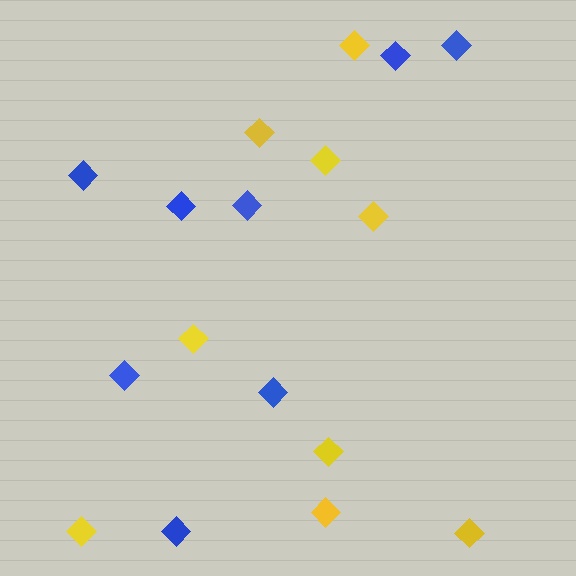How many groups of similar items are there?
There are 2 groups: one group of blue diamonds (8) and one group of yellow diamonds (9).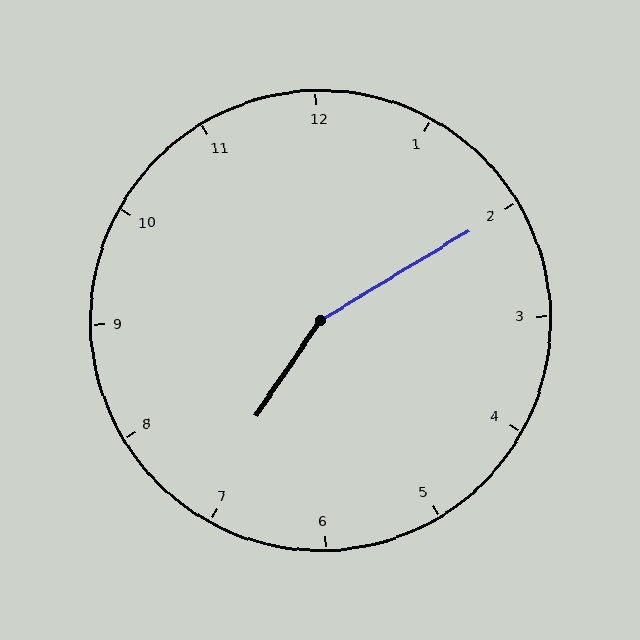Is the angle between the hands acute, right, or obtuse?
It is obtuse.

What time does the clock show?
7:10.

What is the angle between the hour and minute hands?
Approximately 155 degrees.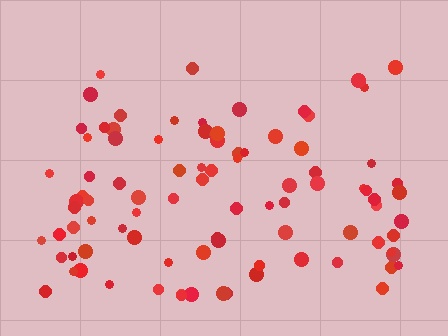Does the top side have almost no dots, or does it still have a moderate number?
Still a moderate number, just noticeably fewer than the bottom.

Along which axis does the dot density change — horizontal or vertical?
Vertical.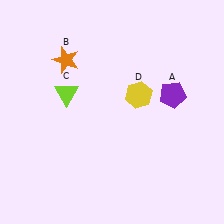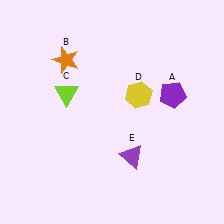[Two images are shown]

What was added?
A purple triangle (E) was added in Image 2.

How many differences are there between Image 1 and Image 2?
There is 1 difference between the two images.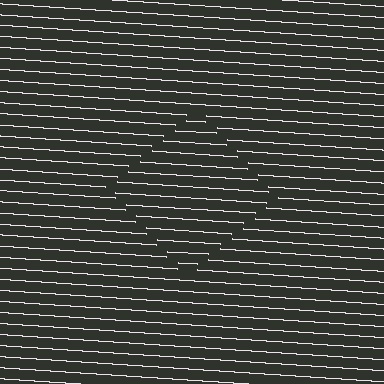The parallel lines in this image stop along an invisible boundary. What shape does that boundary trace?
An illusory square. The interior of the shape contains the same grating, shifted by half a period — the contour is defined by the phase discontinuity where line-ends from the inner and outer gratings abut.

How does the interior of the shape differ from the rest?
The interior of the shape contains the same grating, shifted by half a period — the contour is defined by the phase discontinuity where line-ends from the inner and outer gratings abut.